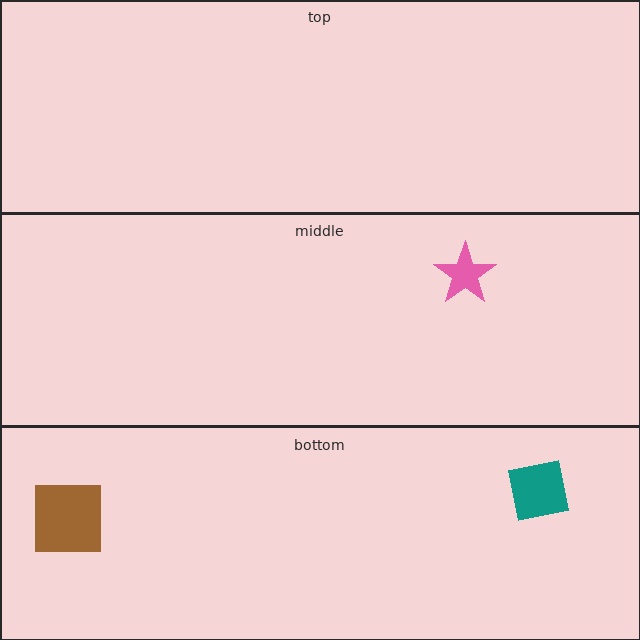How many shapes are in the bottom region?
2.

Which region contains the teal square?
The bottom region.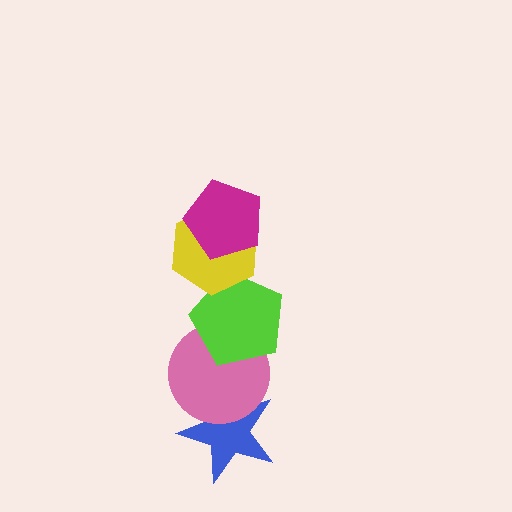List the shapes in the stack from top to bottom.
From top to bottom: the magenta pentagon, the yellow hexagon, the lime pentagon, the pink circle, the blue star.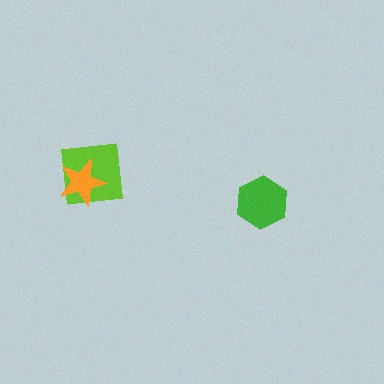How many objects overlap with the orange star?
1 object overlaps with the orange star.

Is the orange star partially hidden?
No, no other shape covers it.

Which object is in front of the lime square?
The orange star is in front of the lime square.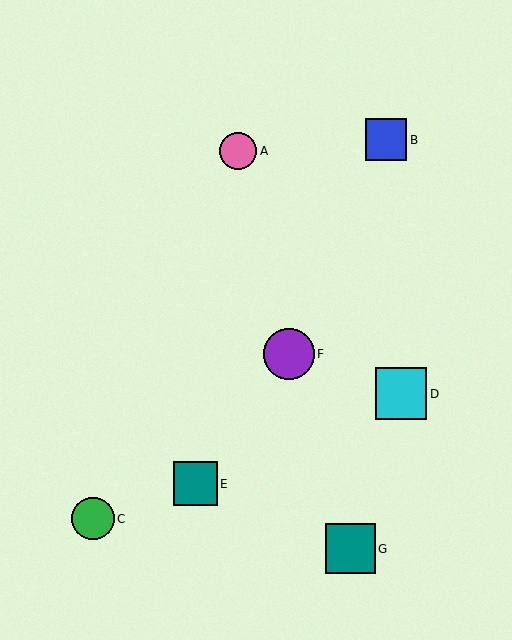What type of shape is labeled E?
Shape E is a teal square.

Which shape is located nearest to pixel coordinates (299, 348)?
The purple circle (labeled F) at (289, 354) is nearest to that location.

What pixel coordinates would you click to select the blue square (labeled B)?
Click at (386, 140) to select the blue square B.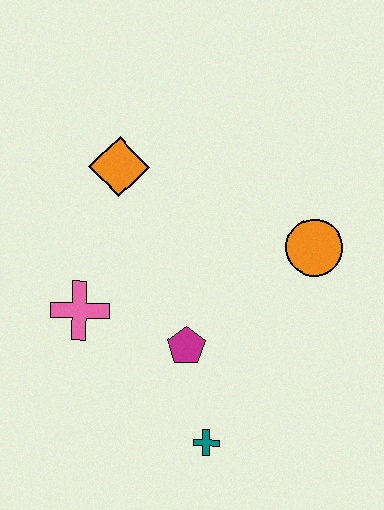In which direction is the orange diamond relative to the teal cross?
The orange diamond is above the teal cross.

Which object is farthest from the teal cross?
The orange diamond is farthest from the teal cross.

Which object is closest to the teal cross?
The magenta pentagon is closest to the teal cross.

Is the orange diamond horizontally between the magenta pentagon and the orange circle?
No